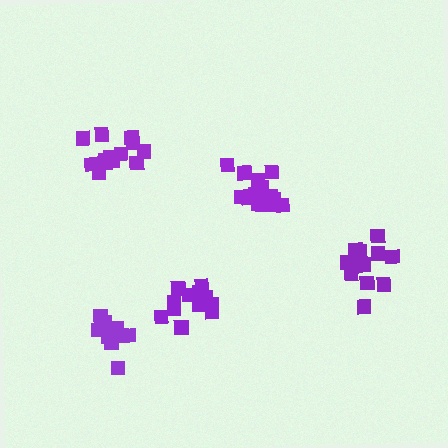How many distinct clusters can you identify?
There are 5 distinct clusters.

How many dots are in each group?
Group 1: 14 dots, Group 2: 17 dots, Group 3: 12 dots, Group 4: 12 dots, Group 5: 14 dots (69 total).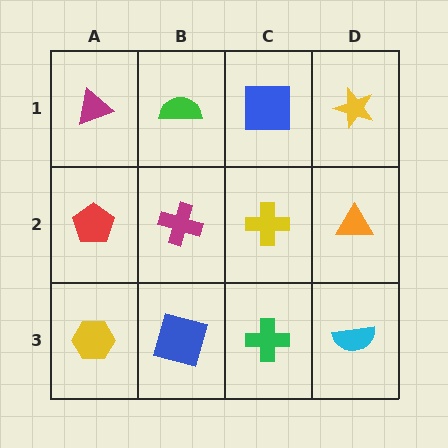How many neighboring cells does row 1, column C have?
3.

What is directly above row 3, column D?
An orange triangle.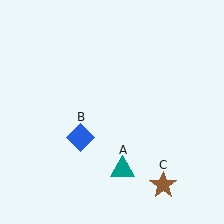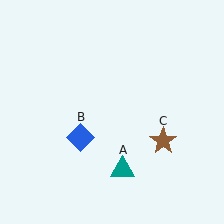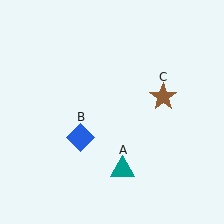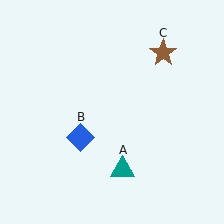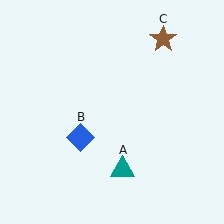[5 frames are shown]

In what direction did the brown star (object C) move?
The brown star (object C) moved up.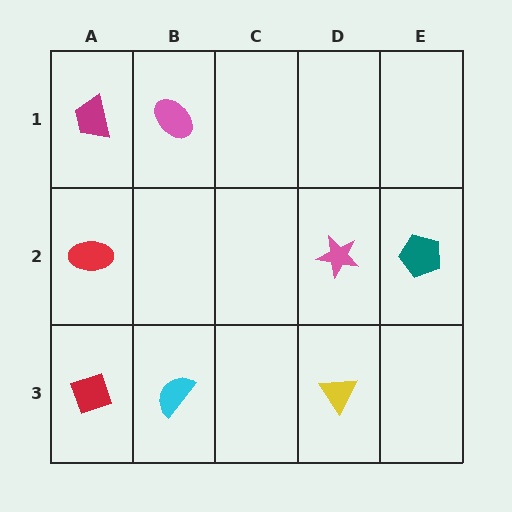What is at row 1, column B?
A pink ellipse.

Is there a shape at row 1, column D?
No, that cell is empty.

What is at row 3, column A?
A red diamond.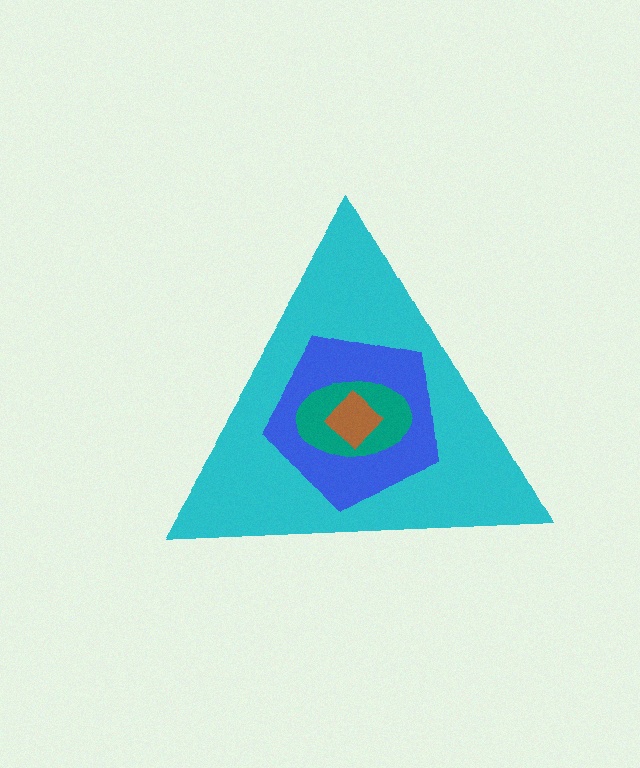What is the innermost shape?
The brown diamond.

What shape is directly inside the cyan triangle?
The blue pentagon.